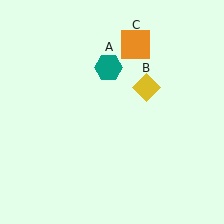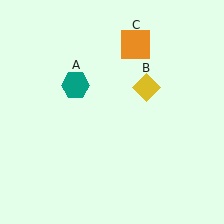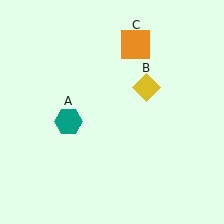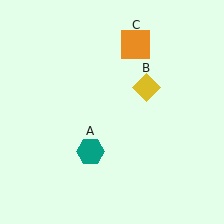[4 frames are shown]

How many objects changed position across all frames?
1 object changed position: teal hexagon (object A).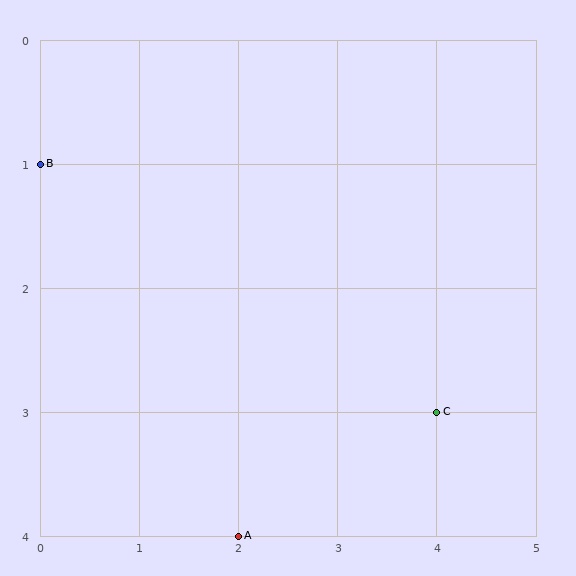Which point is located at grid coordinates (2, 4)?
Point A is at (2, 4).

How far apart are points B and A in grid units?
Points B and A are 2 columns and 3 rows apart (about 3.6 grid units diagonally).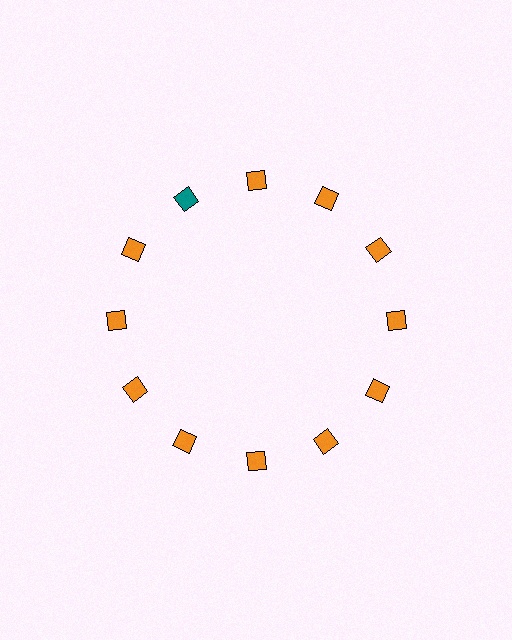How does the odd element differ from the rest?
It has a different color: teal instead of orange.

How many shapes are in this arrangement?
There are 12 shapes arranged in a ring pattern.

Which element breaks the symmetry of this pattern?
The teal diamond at roughly the 11 o'clock position breaks the symmetry. All other shapes are orange diamonds.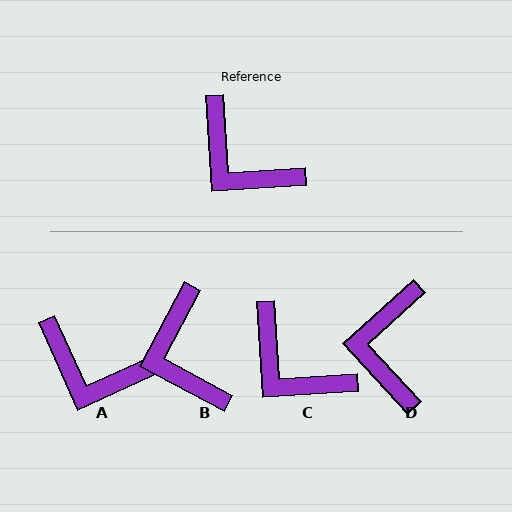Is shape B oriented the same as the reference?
No, it is off by about 31 degrees.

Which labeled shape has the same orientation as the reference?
C.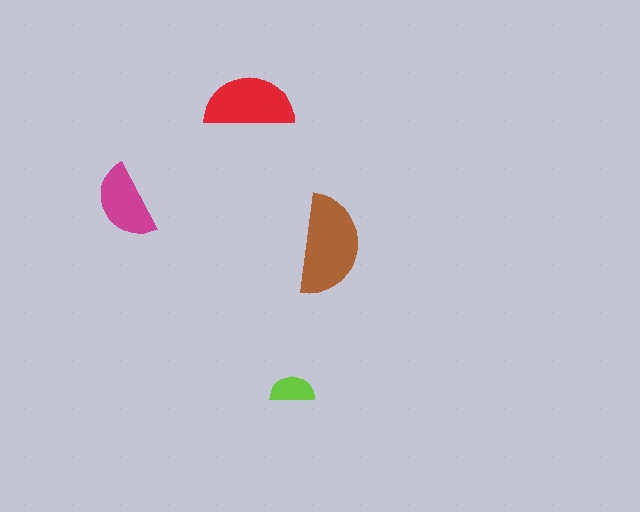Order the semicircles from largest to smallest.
the brown one, the red one, the magenta one, the lime one.